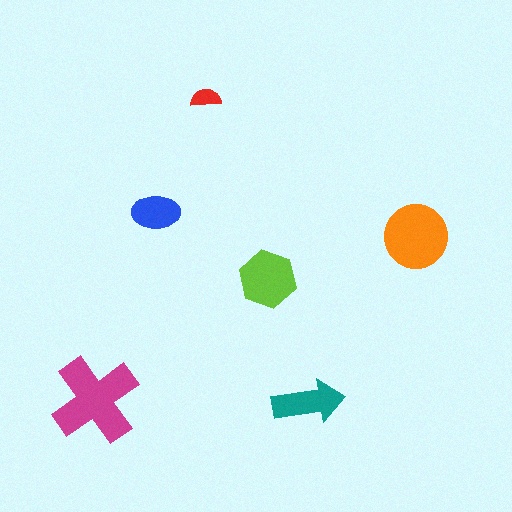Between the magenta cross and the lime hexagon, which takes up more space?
The magenta cross.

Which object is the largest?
The magenta cross.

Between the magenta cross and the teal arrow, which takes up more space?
The magenta cross.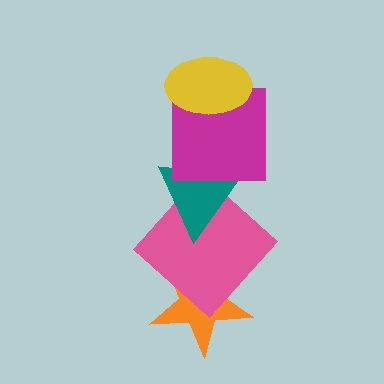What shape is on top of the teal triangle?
The magenta square is on top of the teal triangle.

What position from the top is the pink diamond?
The pink diamond is 4th from the top.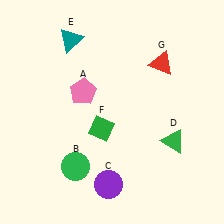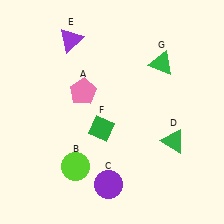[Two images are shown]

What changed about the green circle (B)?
In Image 1, B is green. In Image 2, it changed to lime.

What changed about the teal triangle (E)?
In Image 1, E is teal. In Image 2, it changed to purple.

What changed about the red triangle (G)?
In Image 1, G is red. In Image 2, it changed to green.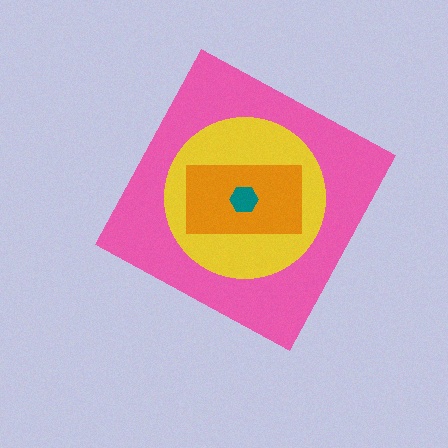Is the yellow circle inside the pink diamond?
Yes.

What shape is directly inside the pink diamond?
The yellow circle.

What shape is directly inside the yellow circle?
The orange rectangle.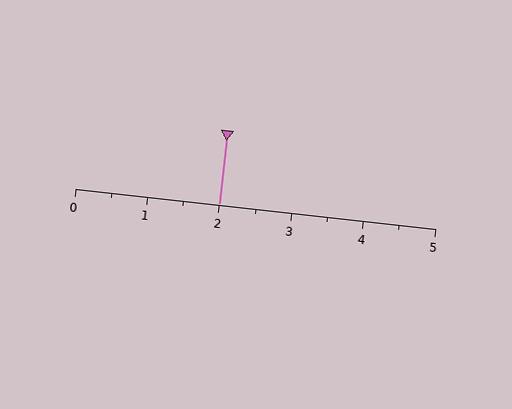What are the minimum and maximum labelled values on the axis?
The axis runs from 0 to 5.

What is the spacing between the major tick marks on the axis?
The major ticks are spaced 1 apart.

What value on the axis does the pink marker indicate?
The marker indicates approximately 2.